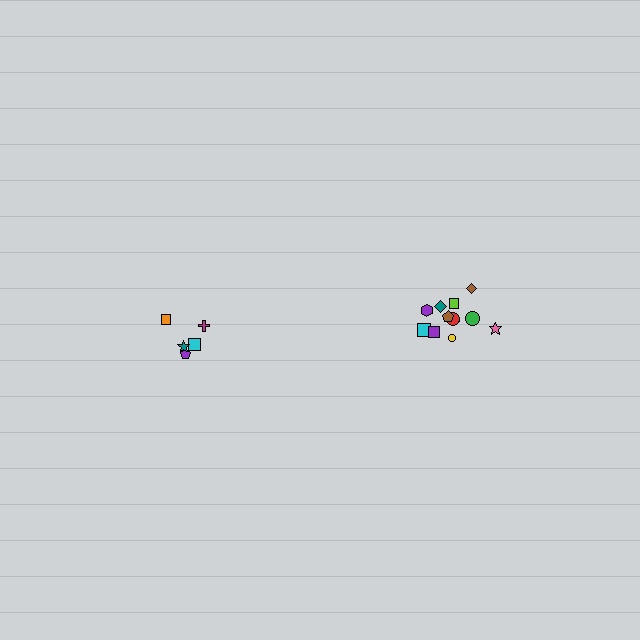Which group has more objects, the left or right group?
The right group.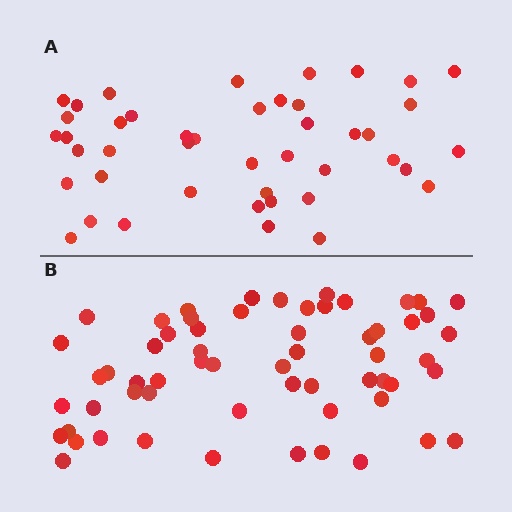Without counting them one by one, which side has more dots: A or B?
Region B (the bottom region) has more dots.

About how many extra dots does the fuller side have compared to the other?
Region B has approximately 15 more dots than region A.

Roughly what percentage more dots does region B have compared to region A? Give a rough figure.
About 35% more.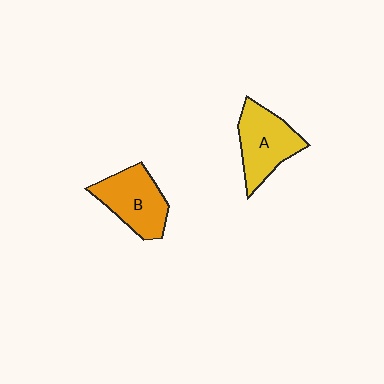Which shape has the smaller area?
Shape B (orange).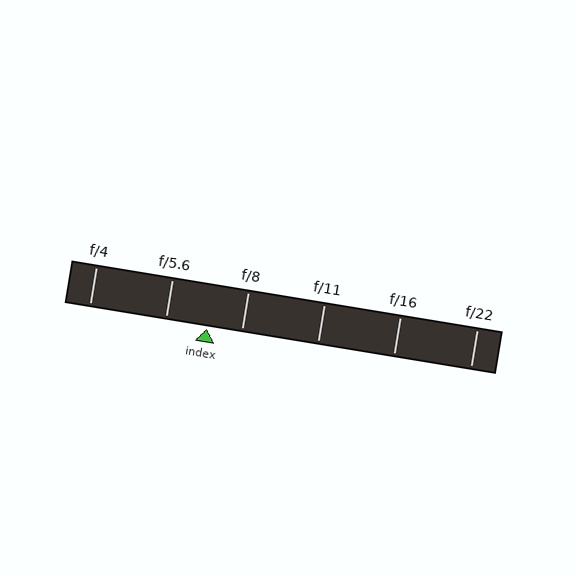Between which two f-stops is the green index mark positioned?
The index mark is between f/5.6 and f/8.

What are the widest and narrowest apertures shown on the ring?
The widest aperture shown is f/4 and the narrowest is f/22.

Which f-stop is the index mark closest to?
The index mark is closest to f/8.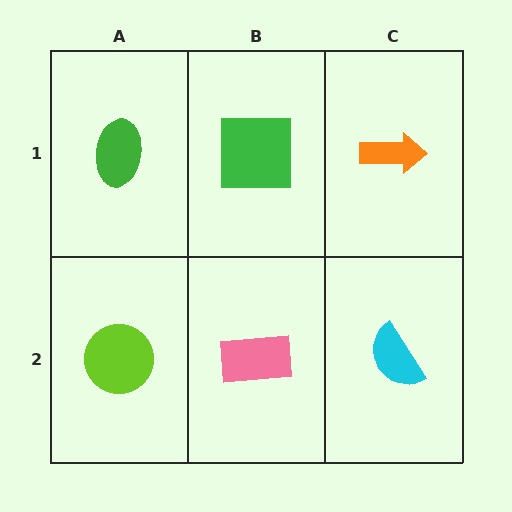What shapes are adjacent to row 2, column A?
A green ellipse (row 1, column A), a pink rectangle (row 2, column B).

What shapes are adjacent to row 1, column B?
A pink rectangle (row 2, column B), a green ellipse (row 1, column A), an orange arrow (row 1, column C).